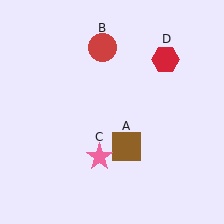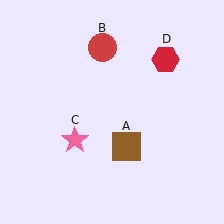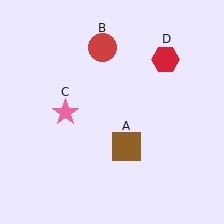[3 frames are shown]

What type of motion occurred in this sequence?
The pink star (object C) rotated clockwise around the center of the scene.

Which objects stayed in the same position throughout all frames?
Brown square (object A) and red circle (object B) and red hexagon (object D) remained stationary.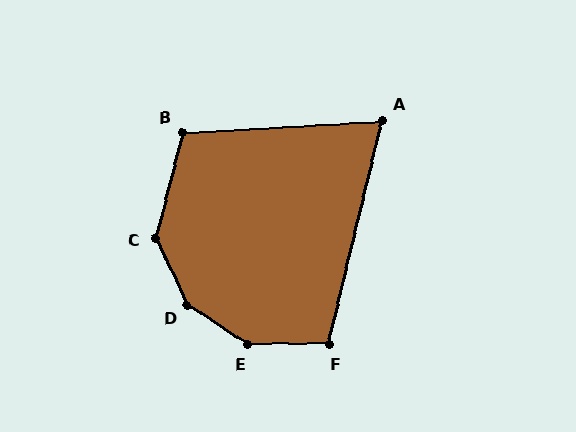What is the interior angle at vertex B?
Approximately 108 degrees (obtuse).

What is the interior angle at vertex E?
Approximately 147 degrees (obtuse).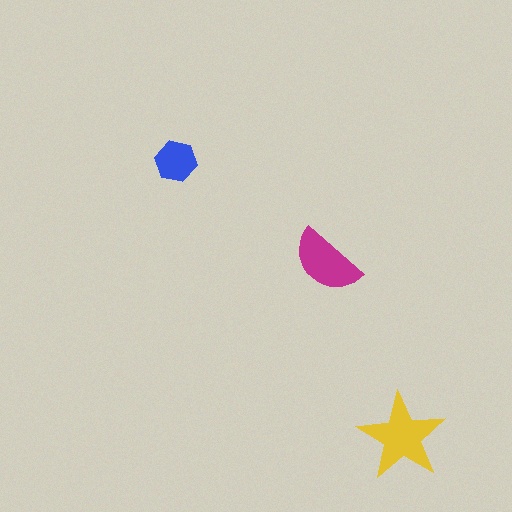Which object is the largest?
The yellow star.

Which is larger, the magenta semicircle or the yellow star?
The yellow star.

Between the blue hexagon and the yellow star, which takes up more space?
The yellow star.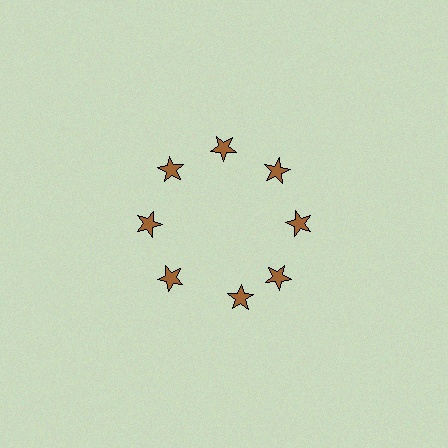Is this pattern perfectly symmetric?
No. The 8 brown stars are arranged in a ring, but one element near the 6 o'clock position is rotated out of alignment along the ring, breaking the 8-fold rotational symmetry.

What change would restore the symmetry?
The symmetry would be restored by rotating it back into even spacing with its neighbors so that all 8 stars sit at equal angles and equal distance from the center.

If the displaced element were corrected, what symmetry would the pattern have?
It would have 8-fold rotational symmetry — the pattern would map onto itself every 45 degrees.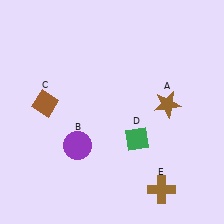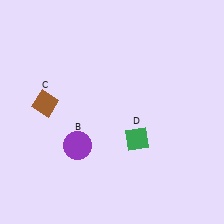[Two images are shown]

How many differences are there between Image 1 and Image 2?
There are 2 differences between the two images.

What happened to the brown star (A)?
The brown star (A) was removed in Image 2. It was in the top-right area of Image 1.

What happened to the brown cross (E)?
The brown cross (E) was removed in Image 2. It was in the bottom-right area of Image 1.